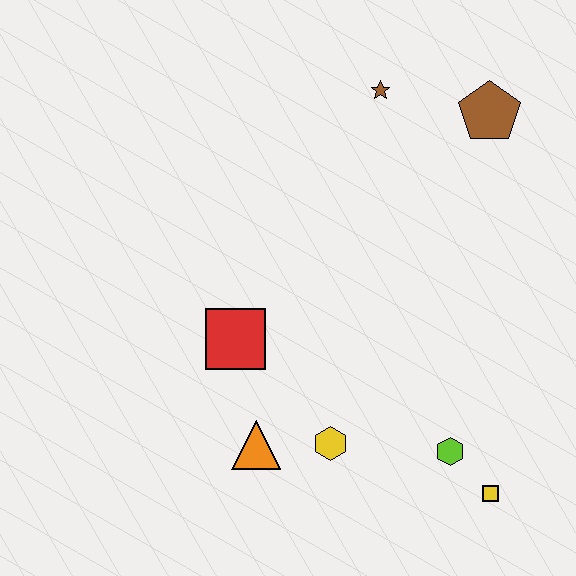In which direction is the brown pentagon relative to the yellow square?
The brown pentagon is above the yellow square.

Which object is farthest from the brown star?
The yellow square is farthest from the brown star.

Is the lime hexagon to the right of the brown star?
Yes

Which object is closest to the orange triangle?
The yellow hexagon is closest to the orange triangle.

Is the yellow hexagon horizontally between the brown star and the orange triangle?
Yes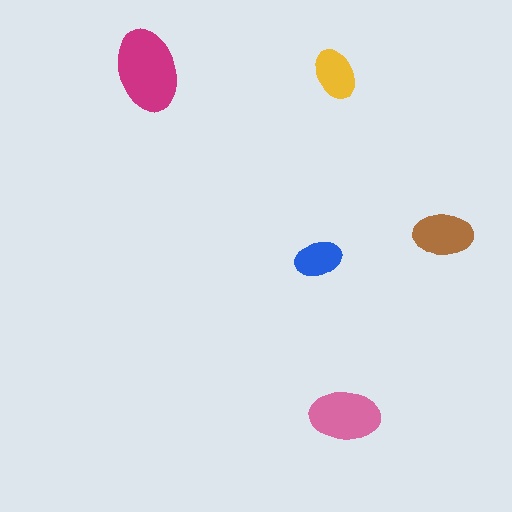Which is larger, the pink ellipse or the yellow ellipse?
The pink one.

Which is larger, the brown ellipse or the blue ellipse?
The brown one.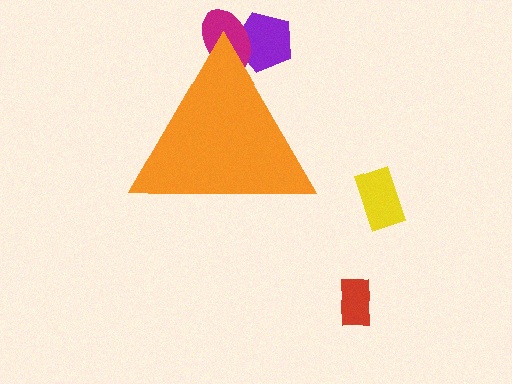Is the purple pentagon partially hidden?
Yes, the purple pentagon is partially hidden behind the orange triangle.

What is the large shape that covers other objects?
An orange triangle.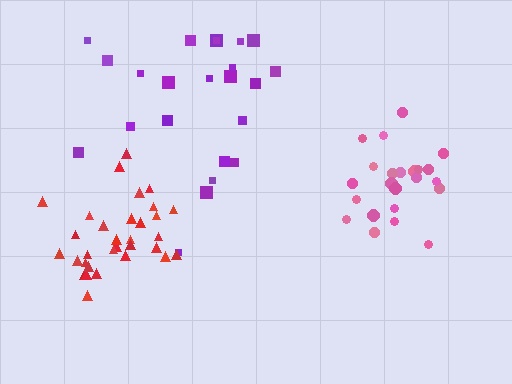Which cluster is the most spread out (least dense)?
Purple.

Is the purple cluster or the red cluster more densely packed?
Red.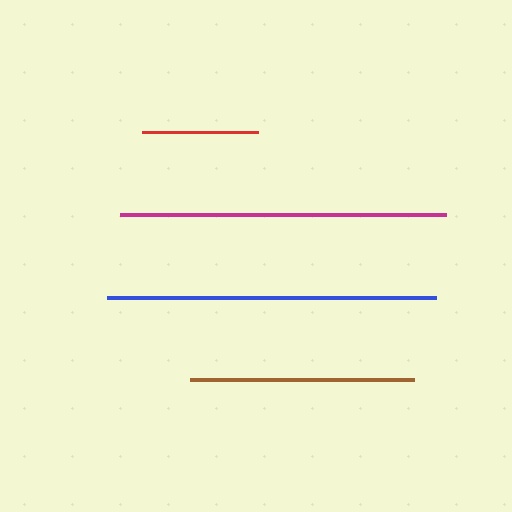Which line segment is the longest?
The blue line is the longest at approximately 329 pixels.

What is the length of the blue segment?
The blue segment is approximately 329 pixels long.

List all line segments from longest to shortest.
From longest to shortest: blue, magenta, brown, red.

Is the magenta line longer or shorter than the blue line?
The blue line is longer than the magenta line.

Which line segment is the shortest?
The red line is the shortest at approximately 115 pixels.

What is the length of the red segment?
The red segment is approximately 115 pixels long.